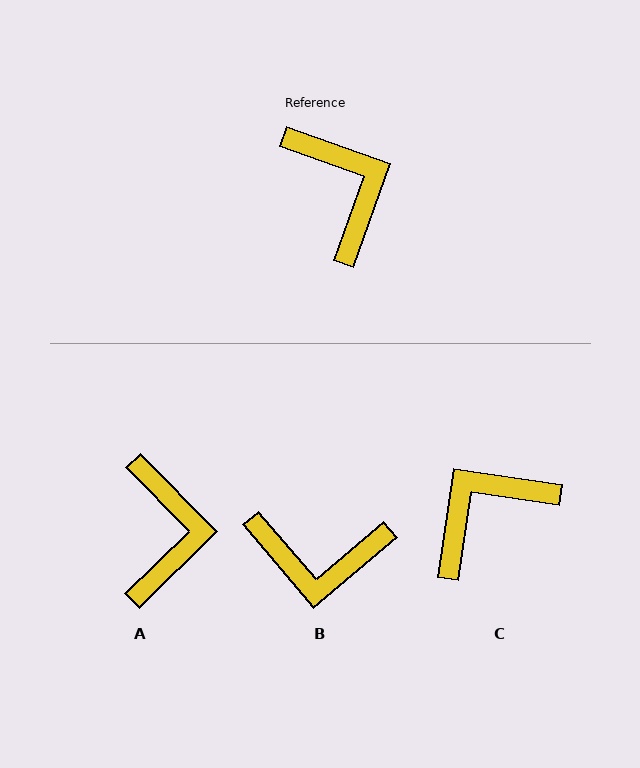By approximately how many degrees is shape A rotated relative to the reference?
Approximately 26 degrees clockwise.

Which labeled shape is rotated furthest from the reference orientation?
B, about 120 degrees away.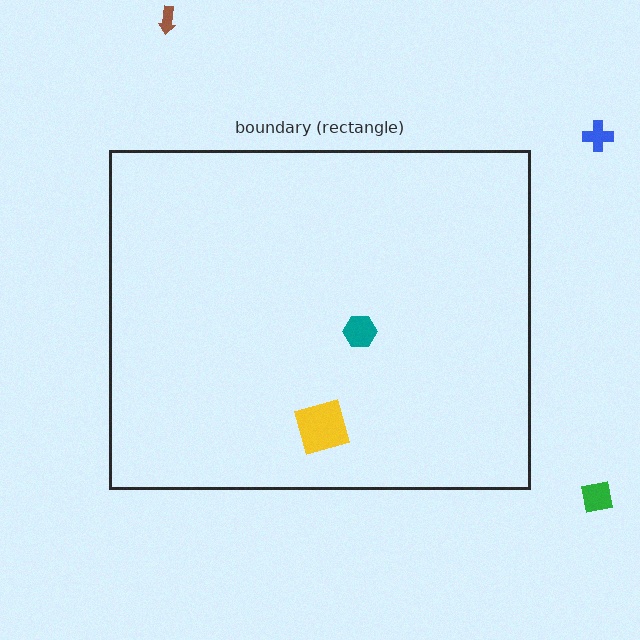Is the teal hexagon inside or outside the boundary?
Inside.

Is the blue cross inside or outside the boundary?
Outside.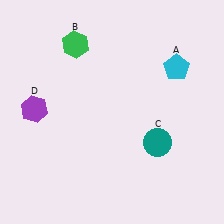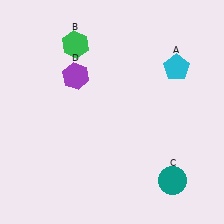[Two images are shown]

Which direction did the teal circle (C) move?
The teal circle (C) moved down.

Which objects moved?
The objects that moved are: the teal circle (C), the purple hexagon (D).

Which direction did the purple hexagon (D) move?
The purple hexagon (D) moved right.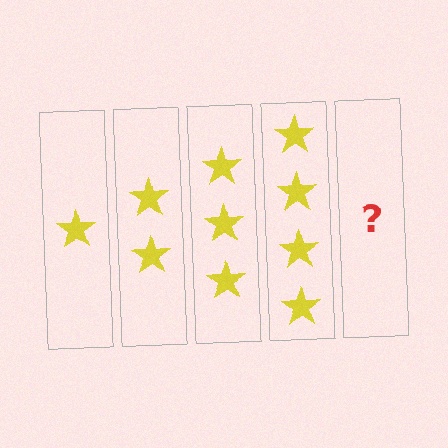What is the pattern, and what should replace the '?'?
The pattern is that each step adds one more star. The '?' should be 5 stars.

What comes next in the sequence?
The next element should be 5 stars.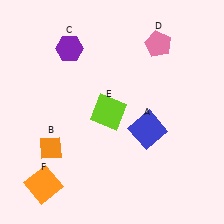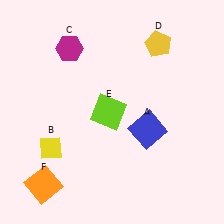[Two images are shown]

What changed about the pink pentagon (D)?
In Image 1, D is pink. In Image 2, it changed to yellow.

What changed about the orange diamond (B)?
In Image 1, B is orange. In Image 2, it changed to yellow.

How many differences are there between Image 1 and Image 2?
There are 3 differences between the two images.